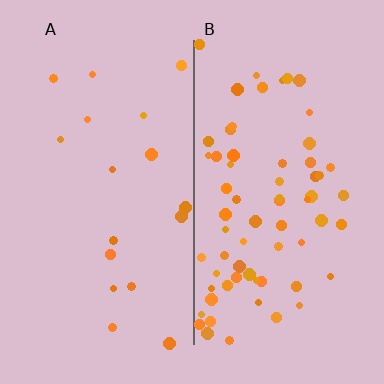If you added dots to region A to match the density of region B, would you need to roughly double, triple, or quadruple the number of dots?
Approximately quadruple.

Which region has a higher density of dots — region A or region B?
B (the right).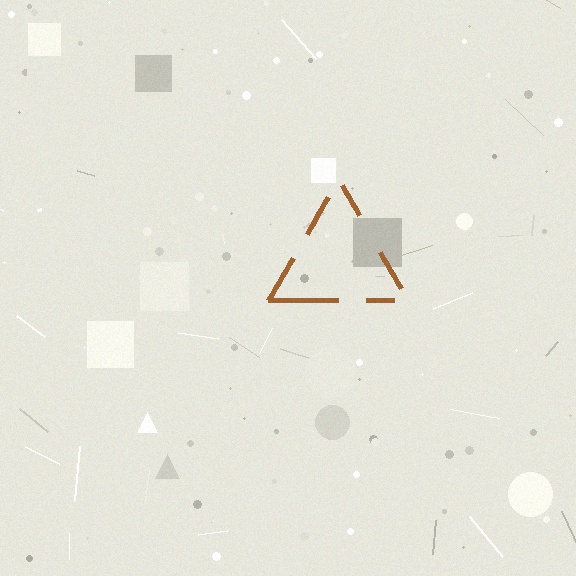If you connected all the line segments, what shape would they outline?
They would outline a triangle.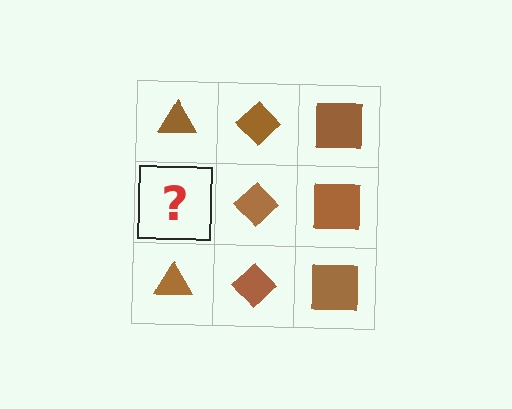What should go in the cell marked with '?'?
The missing cell should contain a brown triangle.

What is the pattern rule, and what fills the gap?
The rule is that each column has a consistent shape. The gap should be filled with a brown triangle.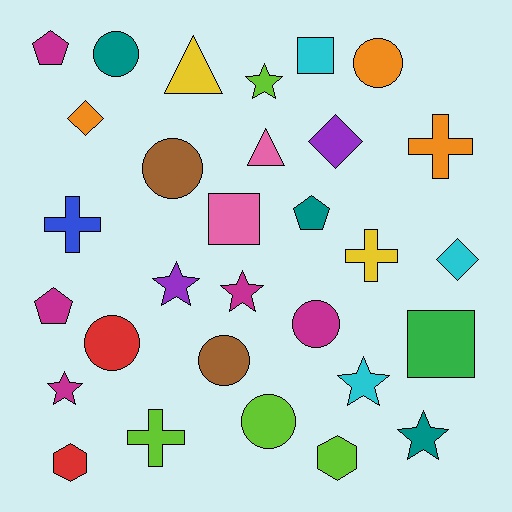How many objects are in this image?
There are 30 objects.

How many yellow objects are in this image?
There are 2 yellow objects.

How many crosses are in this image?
There are 4 crosses.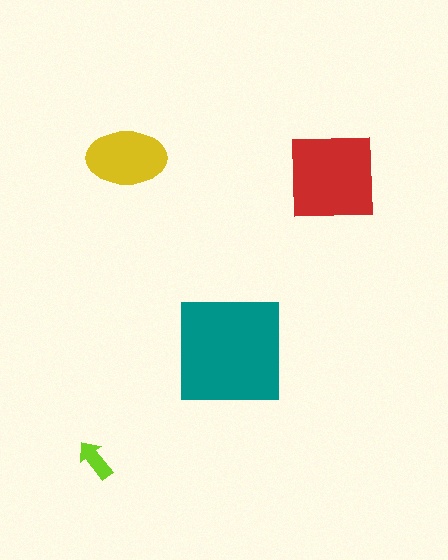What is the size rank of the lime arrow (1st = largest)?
4th.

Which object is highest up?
The yellow ellipse is topmost.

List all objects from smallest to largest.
The lime arrow, the yellow ellipse, the red square, the teal square.